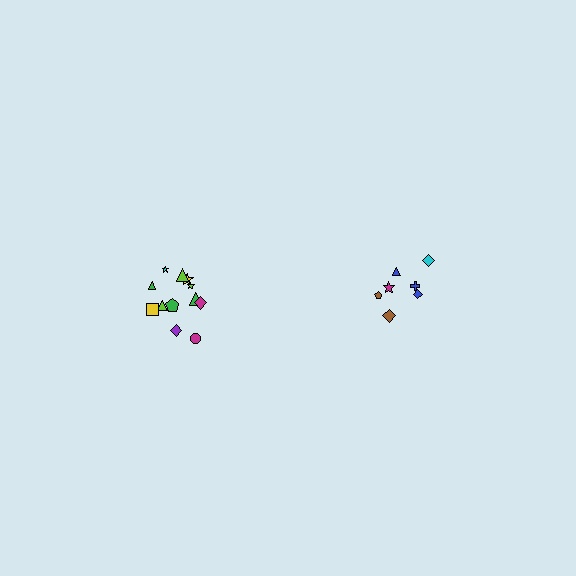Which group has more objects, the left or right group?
The left group.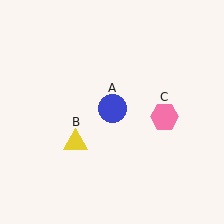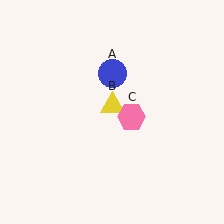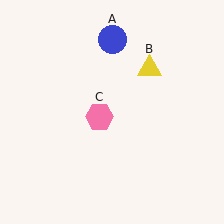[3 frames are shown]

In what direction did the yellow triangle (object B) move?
The yellow triangle (object B) moved up and to the right.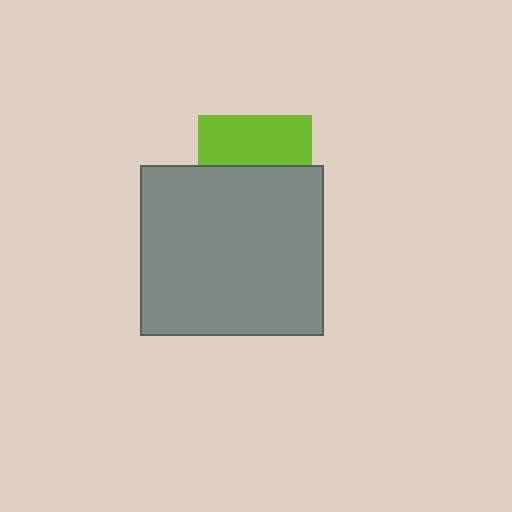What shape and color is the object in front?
The object in front is a gray rectangle.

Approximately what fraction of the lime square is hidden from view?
Roughly 56% of the lime square is hidden behind the gray rectangle.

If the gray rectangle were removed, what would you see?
You would see the complete lime square.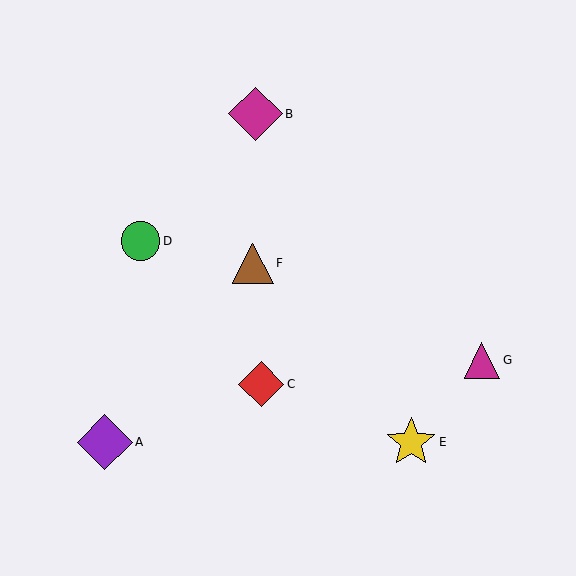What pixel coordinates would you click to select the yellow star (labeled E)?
Click at (411, 442) to select the yellow star E.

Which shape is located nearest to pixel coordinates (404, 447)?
The yellow star (labeled E) at (411, 442) is nearest to that location.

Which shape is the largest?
The purple diamond (labeled A) is the largest.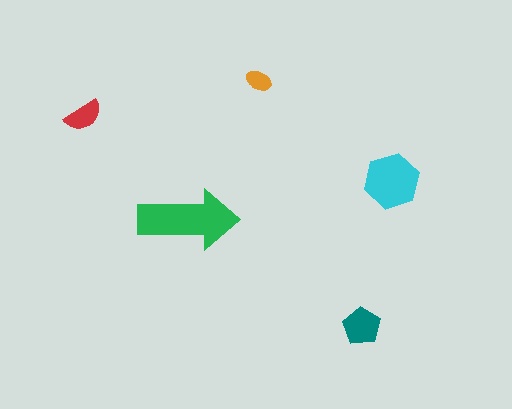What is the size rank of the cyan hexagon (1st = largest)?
2nd.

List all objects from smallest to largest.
The orange ellipse, the red semicircle, the teal pentagon, the cyan hexagon, the green arrow.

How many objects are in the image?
There are 5 objects in the image.